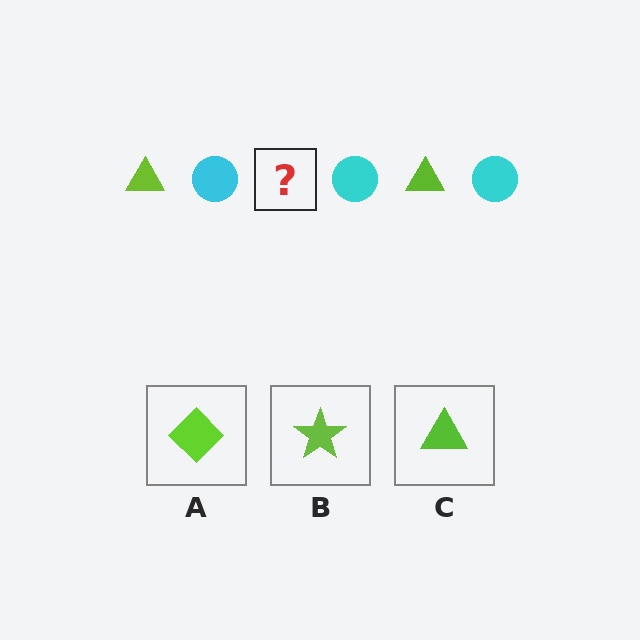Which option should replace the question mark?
Option C.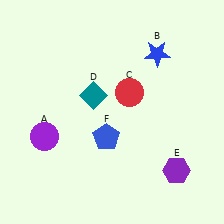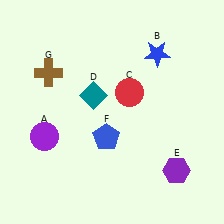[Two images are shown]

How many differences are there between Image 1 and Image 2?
There is 1 difference between the two images.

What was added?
A brown cross (G) was added in Image 2.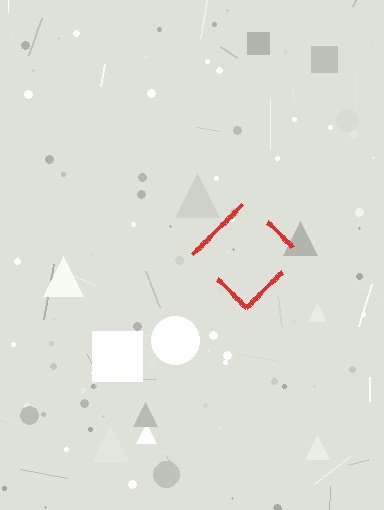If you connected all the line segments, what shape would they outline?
They would outline a diamond.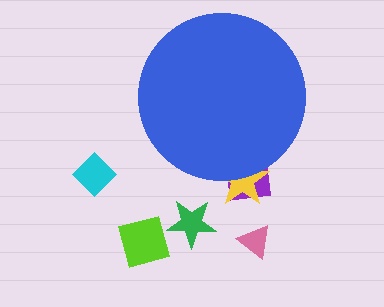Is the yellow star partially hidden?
Yes, the yellow star is partially hidden behind the blue circle.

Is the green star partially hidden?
No, the green star is fully visible.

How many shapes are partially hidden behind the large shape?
2 shapes are partially hidden.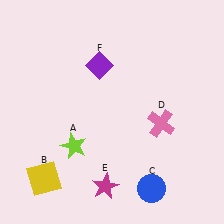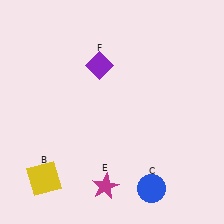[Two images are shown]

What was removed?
The pink cross (D), the lime star (A) were removed in Image 2.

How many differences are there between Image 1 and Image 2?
There are 2 differences between the two images.